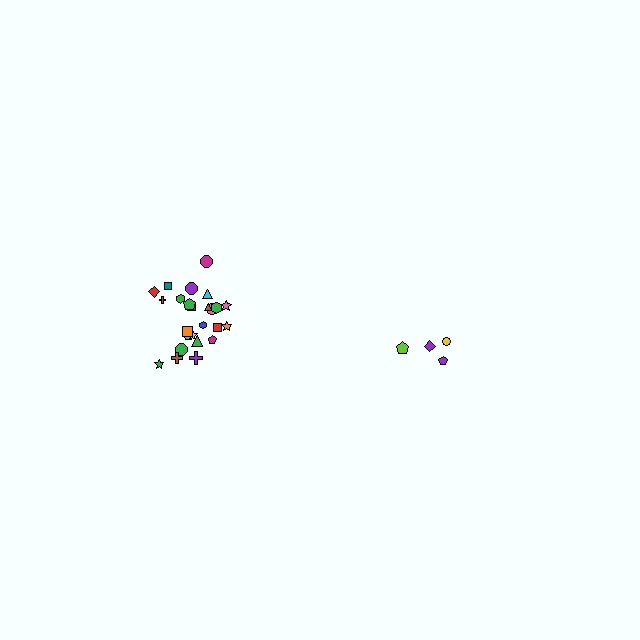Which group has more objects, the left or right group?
The left group.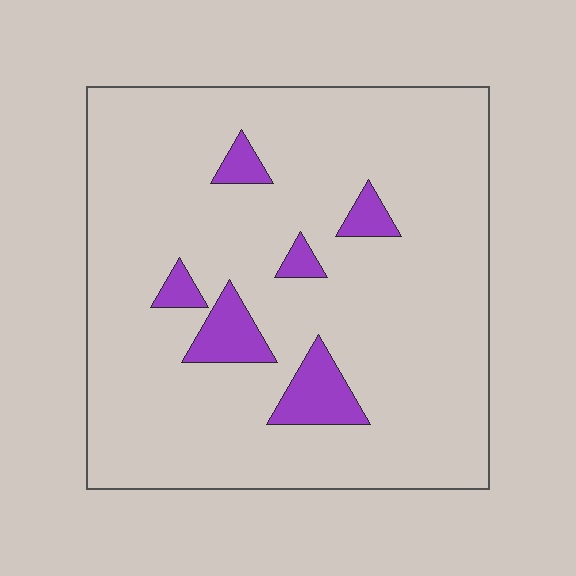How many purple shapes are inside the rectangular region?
6.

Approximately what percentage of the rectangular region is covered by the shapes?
Approximately 10%.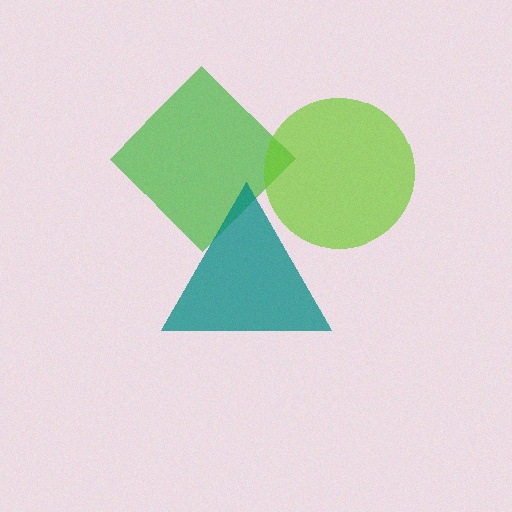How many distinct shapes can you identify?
There are 3 distinct shapes: a green diamond, a lime circle, a teal triangle.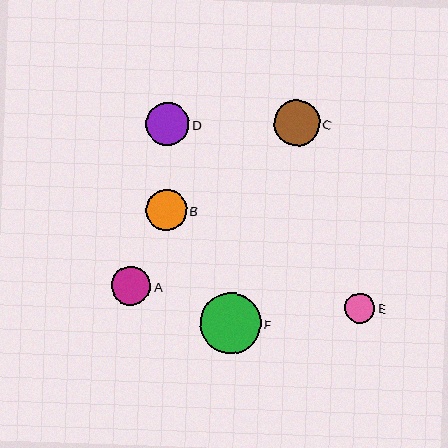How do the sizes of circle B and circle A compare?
Circle B and circle A are approximately the same size.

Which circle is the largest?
Circle F is the largest with a size of approximately 60 pixels.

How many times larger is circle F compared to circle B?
Circle F is approximately 1.5 times the size of circle B.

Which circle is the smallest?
Circle E is the smallest with a size of approximately 31 pixels.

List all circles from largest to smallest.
From largest to smallest: F, C, D, B, A, E.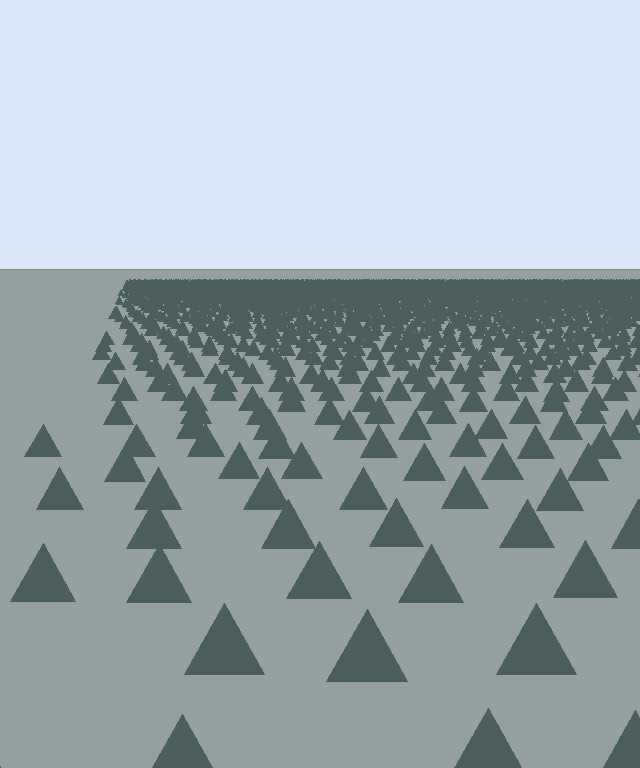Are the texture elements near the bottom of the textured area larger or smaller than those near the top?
Larger. Near the bottom, elements are closer to the viewer and appear at a bigger on-screen size.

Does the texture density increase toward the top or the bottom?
Density increases toward the top.